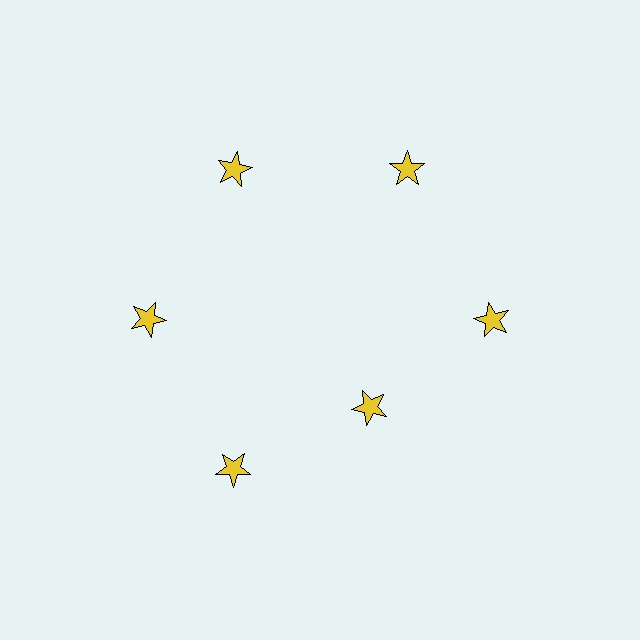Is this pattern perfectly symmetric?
No. The 6 yellow stars are arranged in a ring, but one element near the 5 o'clock position is pulled inward toward the center, breaking the 6-fold rotational symmetry.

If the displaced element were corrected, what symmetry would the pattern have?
It would have 6-fold rotational symmetry — the pattern would map onto itself every 60 degrees.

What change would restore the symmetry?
The symmetry would be restored by moving it outward, back onto the ring so that all 6 stars sit at equal angles and equal distance from the center.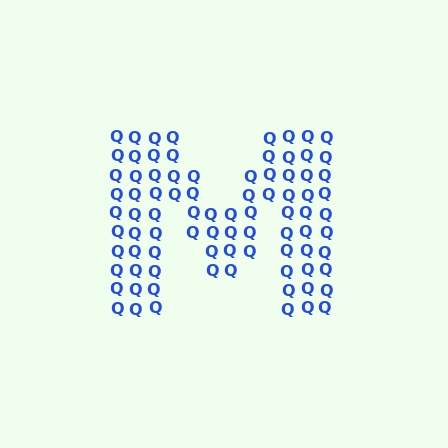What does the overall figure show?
The overall figure shows the letter M.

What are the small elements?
The small elements are letter Q's.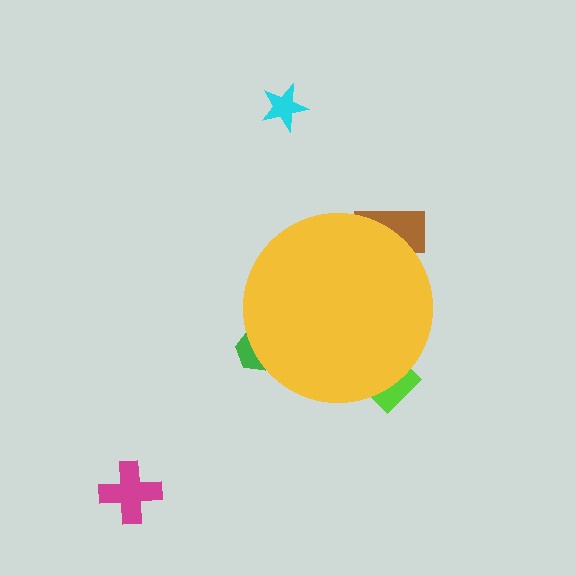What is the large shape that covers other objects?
A yellow circle.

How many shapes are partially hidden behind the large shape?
3 shapes are partially hidden.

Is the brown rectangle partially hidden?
Yes, the brown rectangle is partially hidden behind the yellow circle.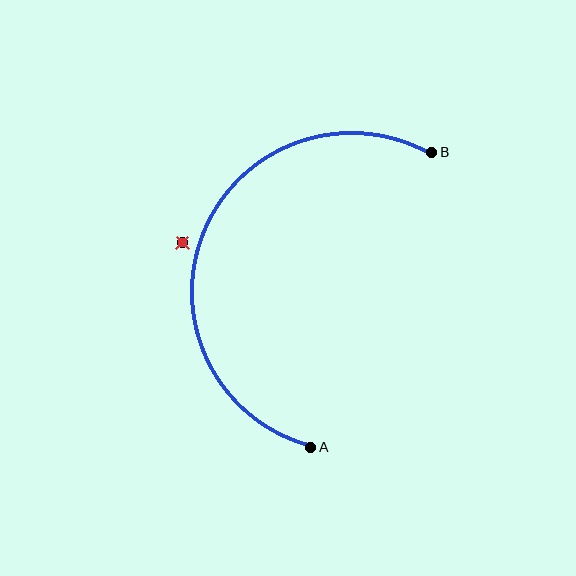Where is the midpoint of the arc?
The arc midpoint is the point on the curve farthest from the straight line joining A and B. It sits to the left of that line.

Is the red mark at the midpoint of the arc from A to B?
No — the red mark does not lie on the arc at all. It sits slightly outside the curve.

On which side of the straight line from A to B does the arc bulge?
The arc bulges to the left of the straight line connecting A and B.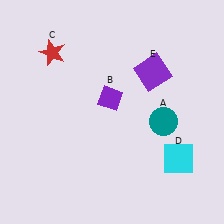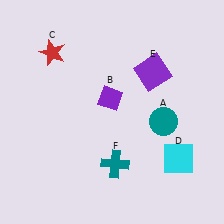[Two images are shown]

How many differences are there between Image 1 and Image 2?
There is 1 difference between the two images.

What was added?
A teal cross (F) was added in Image 2.